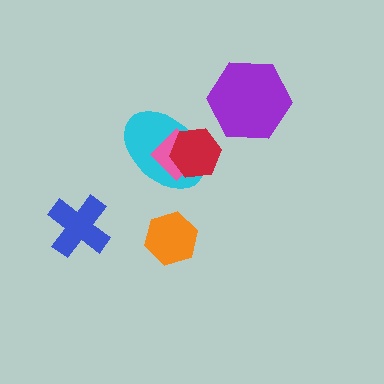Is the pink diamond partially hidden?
Yes, it is partially covered by another shape.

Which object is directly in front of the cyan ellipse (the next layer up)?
The pink diamond is directly in front of the cyan ellipse.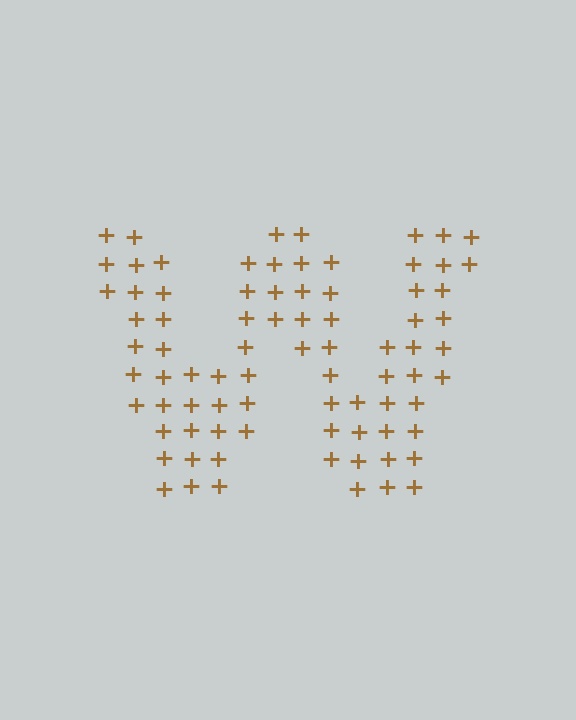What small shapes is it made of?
It is made of small plus signs.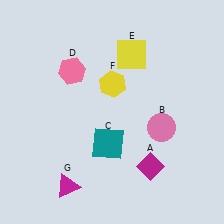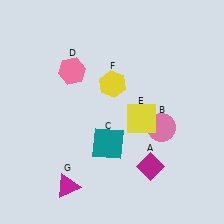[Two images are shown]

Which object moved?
The yellow square (E) moved down.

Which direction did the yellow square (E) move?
The yellow square (E) moved down.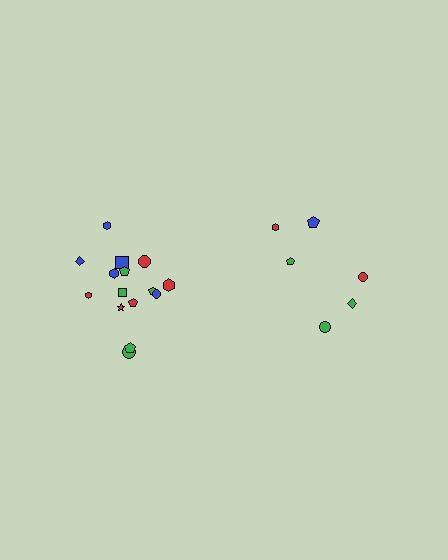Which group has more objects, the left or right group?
The left group.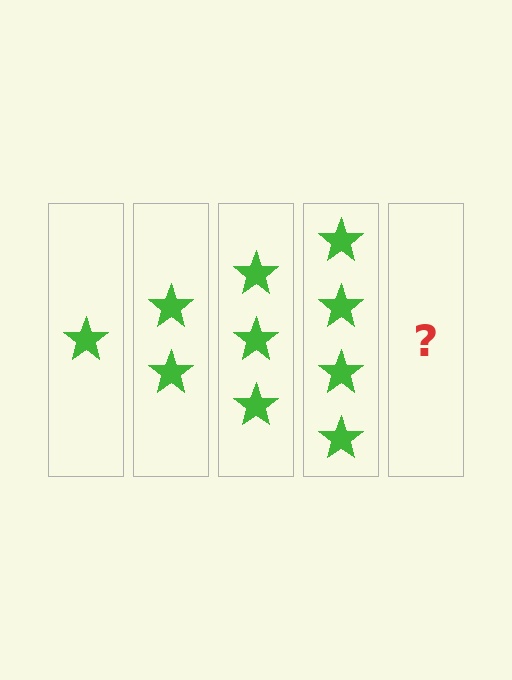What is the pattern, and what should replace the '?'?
The pattern is that each step adds one more star. The '?' should be 5 stars.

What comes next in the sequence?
The next element should be 5 stars.